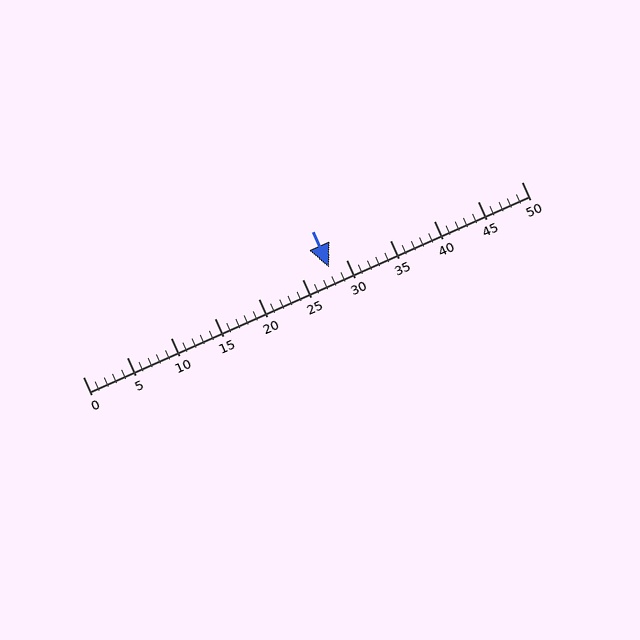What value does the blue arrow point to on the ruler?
The blue arrow points to approximately 28.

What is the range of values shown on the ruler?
The ruler shows values from 0 to 50.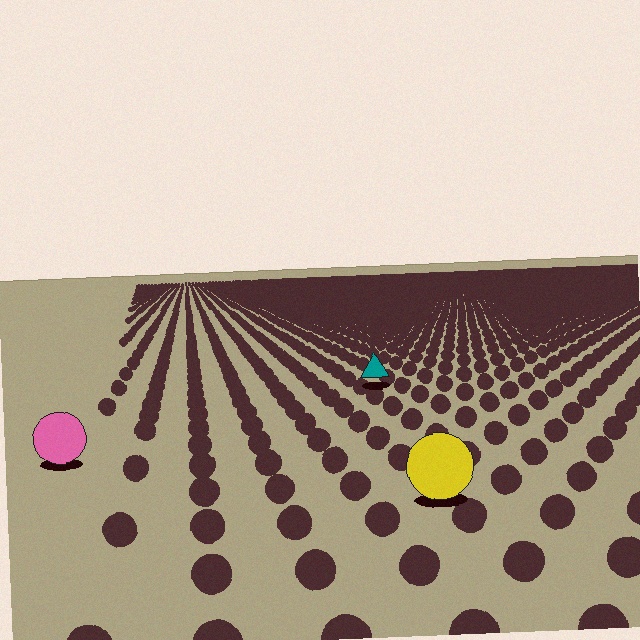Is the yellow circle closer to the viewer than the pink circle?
Yes. The yellow circle is closer — you can tell from the texture gradient: the ground texture is coarser near it.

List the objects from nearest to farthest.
From nearest to farthest: the yellow circle, the pink circle, the teal triangle.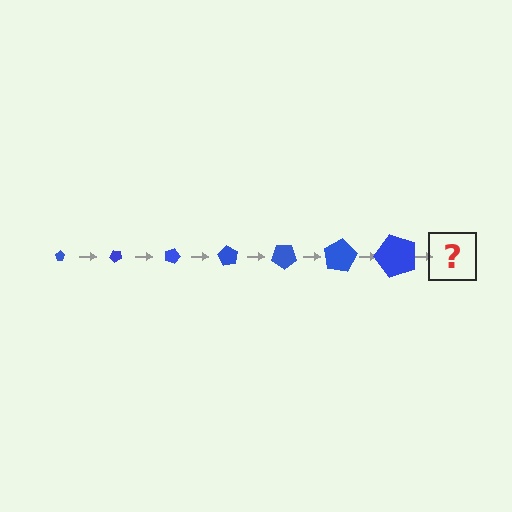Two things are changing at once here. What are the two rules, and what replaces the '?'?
The two rules are that the pentagon grows larger each step and it rotates 45 degrees each step. The '?' should be a pentagon, larger than the previous one and rotated 315 degrees from the start.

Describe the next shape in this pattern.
It should be a pentagon, larger than the previous one and rotated 315 degrees from the start.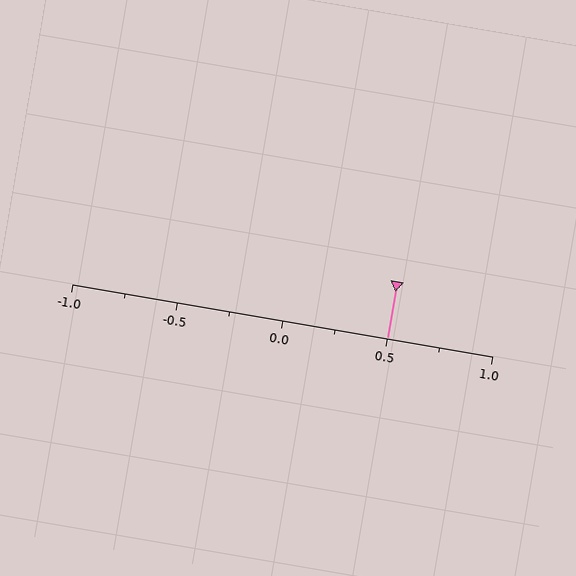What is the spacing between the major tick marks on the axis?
The major ticks are spaced 0.5 apart.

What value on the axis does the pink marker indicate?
The marker indicates approximately 0.5.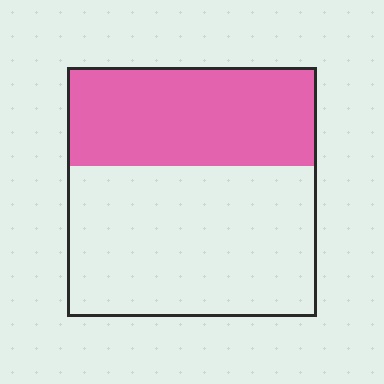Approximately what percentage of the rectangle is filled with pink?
Approximately 40%.